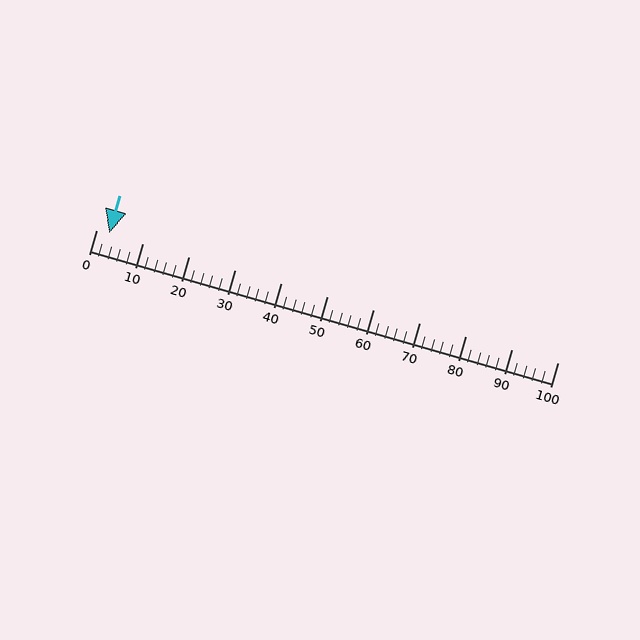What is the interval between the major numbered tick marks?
The major tick marks are spaced 10 units apart.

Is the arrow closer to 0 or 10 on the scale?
The arrow is closer to 0.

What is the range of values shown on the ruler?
The ruler shows values from 0 to 100.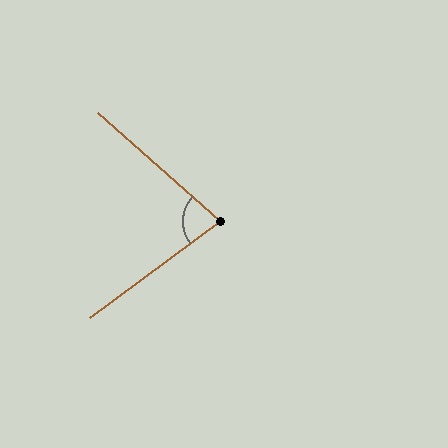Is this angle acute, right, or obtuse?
It is acute.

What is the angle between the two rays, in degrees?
Approximately 78 degrees.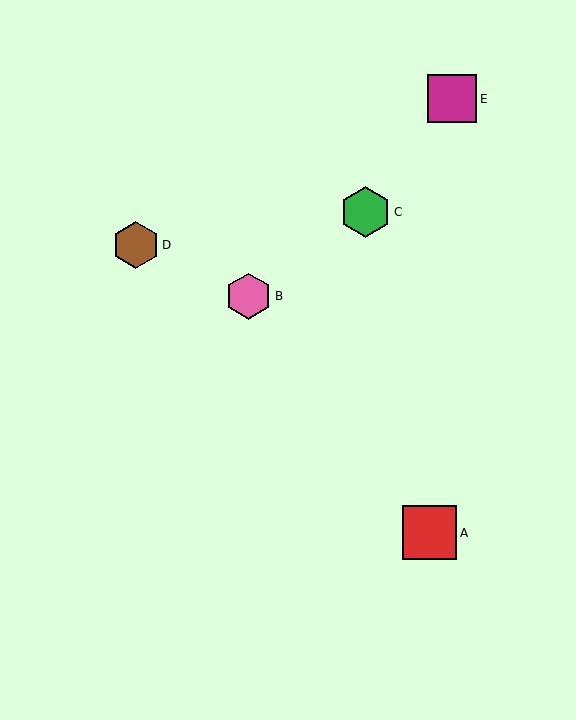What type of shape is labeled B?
Shape B is a pink hexagon.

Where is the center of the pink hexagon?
The center of the pink hexagon is at (249, 296).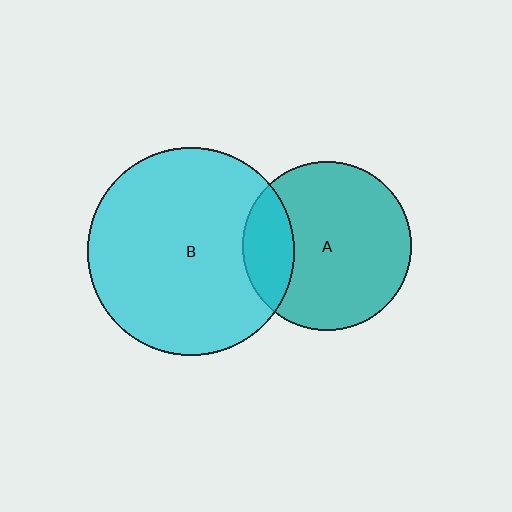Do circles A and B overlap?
Yes.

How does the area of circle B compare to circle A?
Approximately 1.5 times.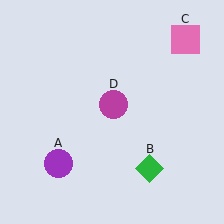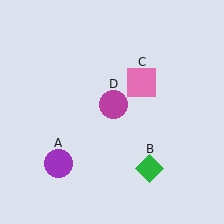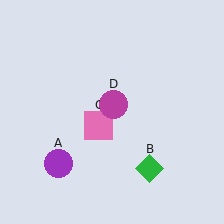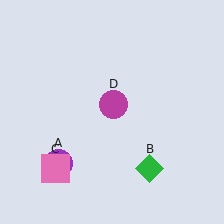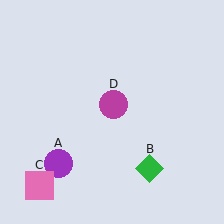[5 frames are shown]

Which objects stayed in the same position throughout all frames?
Purple circle (object A) and green diamond (object B) and magenta circle (object D) remained stationary.